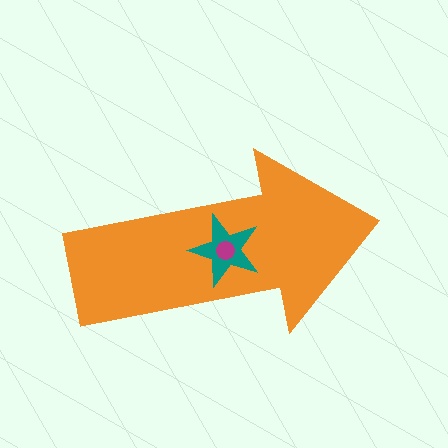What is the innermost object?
The magenta circle.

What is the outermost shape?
The orange arrow.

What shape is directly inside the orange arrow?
The teal star.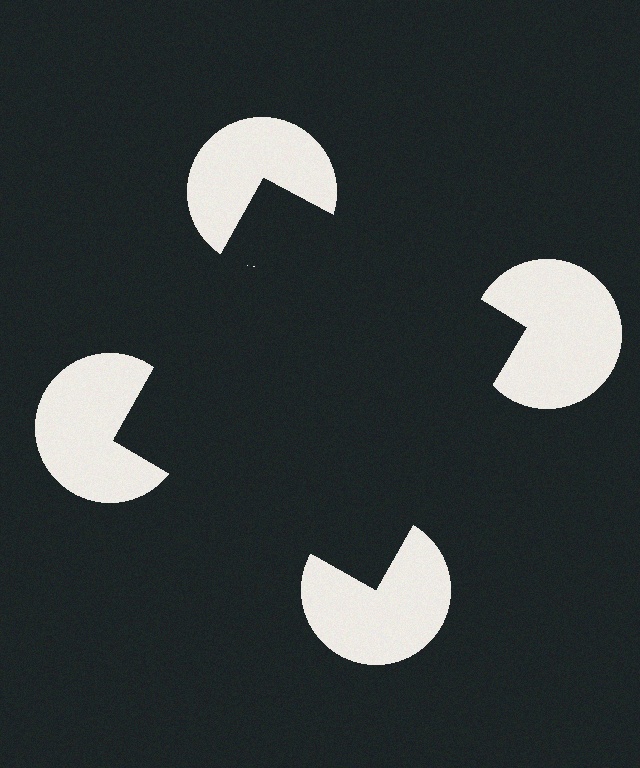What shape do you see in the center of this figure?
An illusory square — its edges are inferred from the aligned wedge cuts in the pac-man discs, not physically drawn.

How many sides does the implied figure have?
4 sides.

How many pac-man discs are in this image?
There are 4 — one at each vertex of the illusory square.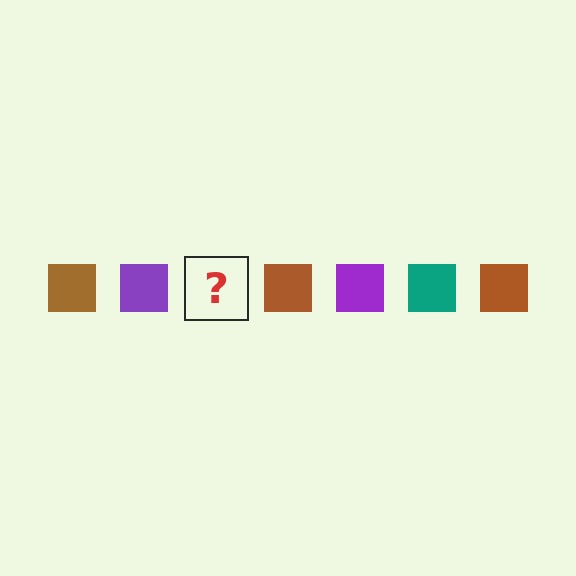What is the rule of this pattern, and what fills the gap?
The rule is that the pattern cycles through brown, purple, teal squares. The gap should be filled with a teal square.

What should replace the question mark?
The question mark should be replaced with a teal square.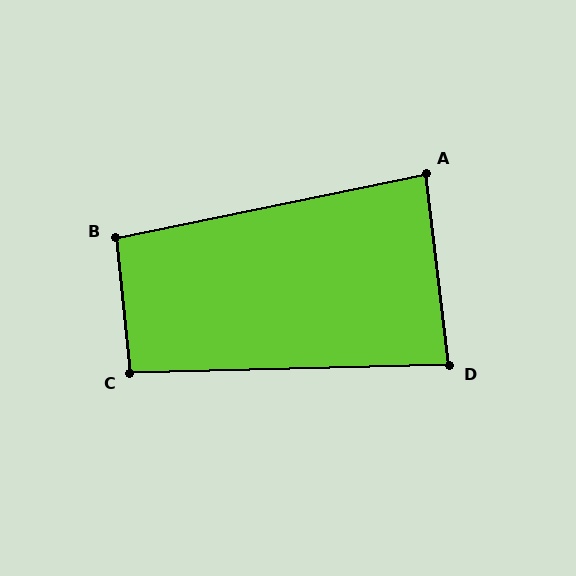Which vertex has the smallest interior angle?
D, at approximately 84 degrees.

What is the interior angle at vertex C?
Approximately 95 degrees (approximately right).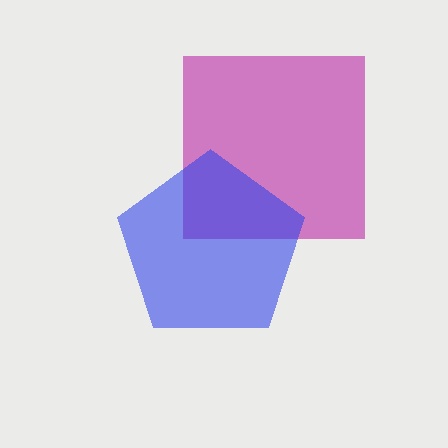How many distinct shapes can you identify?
There are 2 distinct shapes: a magenta square, a blue pentagon.